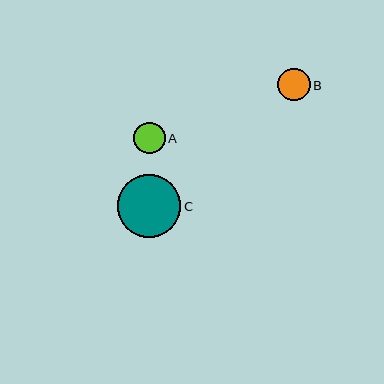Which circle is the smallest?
Circle A is the smallest with a size of approximately 32 pixels.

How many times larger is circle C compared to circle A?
Circle C is approximately 2.0 times the size of circle A.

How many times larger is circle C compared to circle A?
Circle C is approximately 2.0 times the size of circle A.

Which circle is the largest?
Circle C is the largest with a size of approximately 63 pixels.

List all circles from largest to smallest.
From largest to smallest: C, B, A.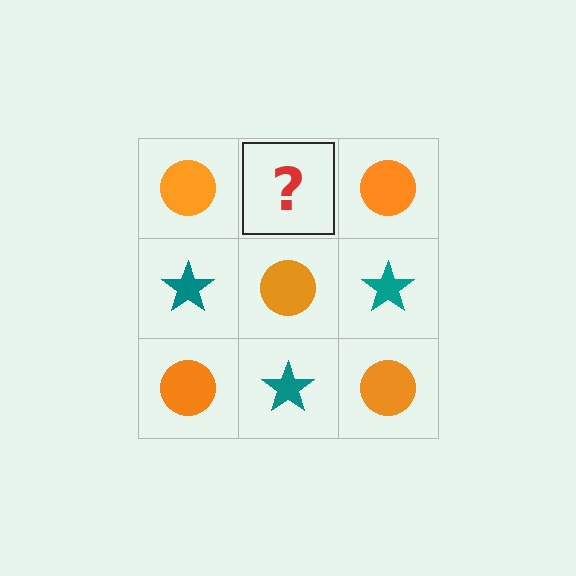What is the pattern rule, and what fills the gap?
The rule is that it alternates orange circle and teal star in a checkerboard pattern. The gap should be filled with a teal star.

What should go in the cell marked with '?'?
The missing cell should contain a teal star.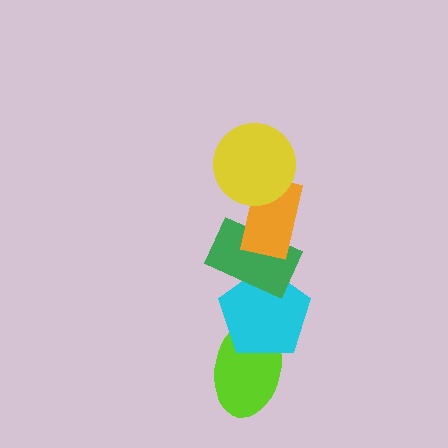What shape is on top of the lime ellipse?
The cyan pentagon is on top of the lime ellipse.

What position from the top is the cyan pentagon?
The cyan pentagon is 4th from the top.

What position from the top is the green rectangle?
The green rectangle is 3rd from the top.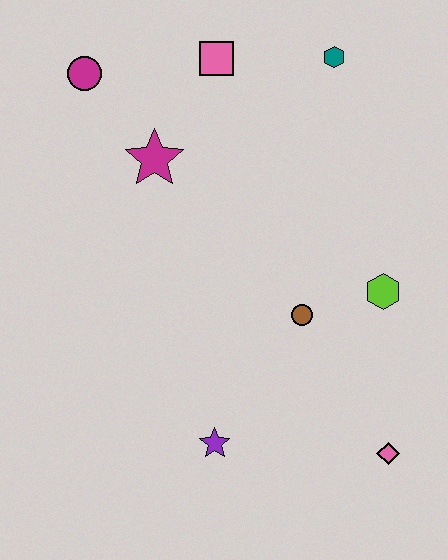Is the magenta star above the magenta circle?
No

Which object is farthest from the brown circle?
The magenta circle is farthest from the brown circle.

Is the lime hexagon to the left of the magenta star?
No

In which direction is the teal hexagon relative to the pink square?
The teal hexagon is to the right of the pink square.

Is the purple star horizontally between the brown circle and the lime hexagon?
No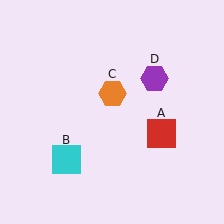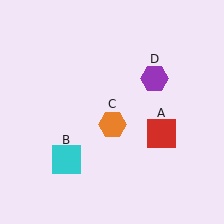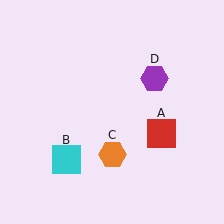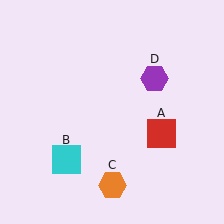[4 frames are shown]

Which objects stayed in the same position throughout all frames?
Red square (object A) and cyan square (object B) and purple hexagon (object D) remained stationary.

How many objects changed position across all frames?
1 object changed position: orange hexagon (object C).